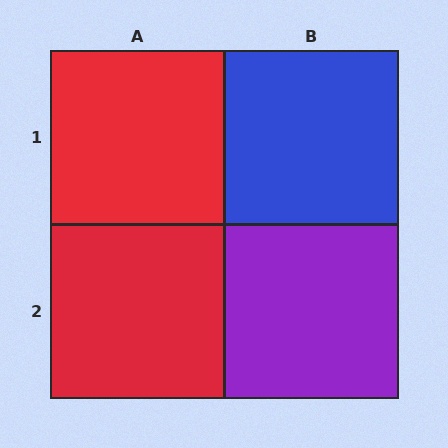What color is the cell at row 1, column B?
Blue.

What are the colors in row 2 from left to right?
Red, purple.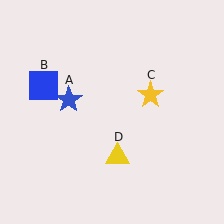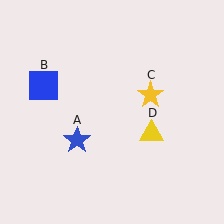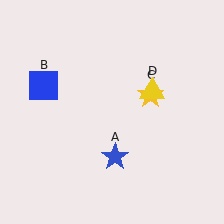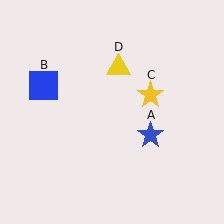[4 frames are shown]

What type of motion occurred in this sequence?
The blue star (object A), yellow triangle (object D) rotated counterclockwise around the center of the scene.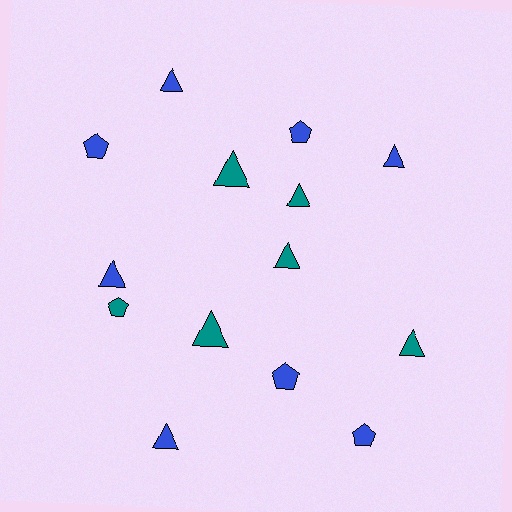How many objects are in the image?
There are 14 objects.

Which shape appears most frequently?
Triangle, with 9 objects.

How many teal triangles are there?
There are 5 teal triangles.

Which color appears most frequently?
Blue, with 8 objects.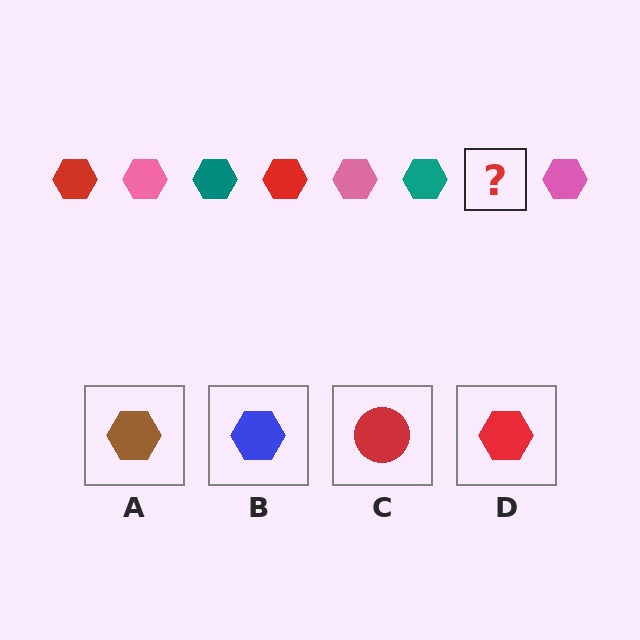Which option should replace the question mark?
Option D.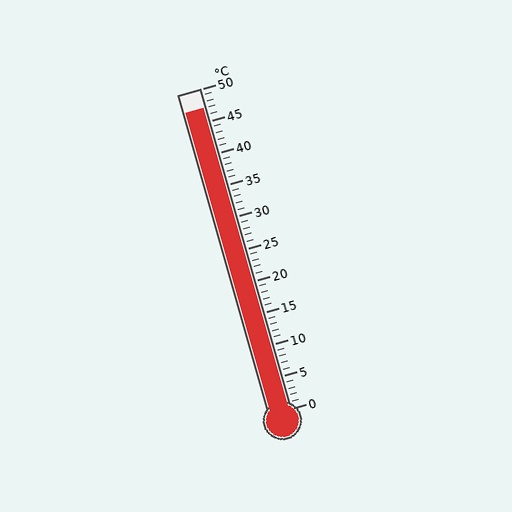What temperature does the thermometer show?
The thermometer shows approximately 47°C.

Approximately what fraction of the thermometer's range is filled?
The thermometer is filled to approximately 95% of its range.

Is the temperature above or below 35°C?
The temperature is above 35°C.